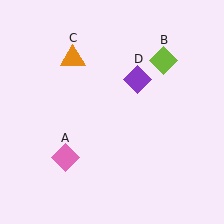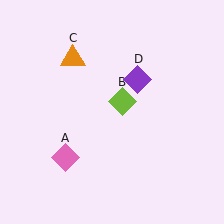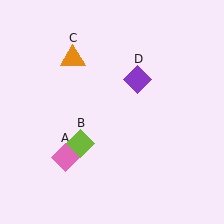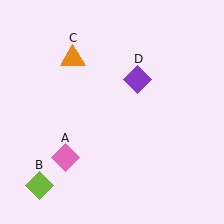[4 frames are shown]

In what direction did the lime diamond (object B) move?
The lime diamond (object B) moved down and to the left.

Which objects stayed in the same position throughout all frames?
Pink diamond (object A) and orange triangle (object C) and purple diamond (object D) remained stationary.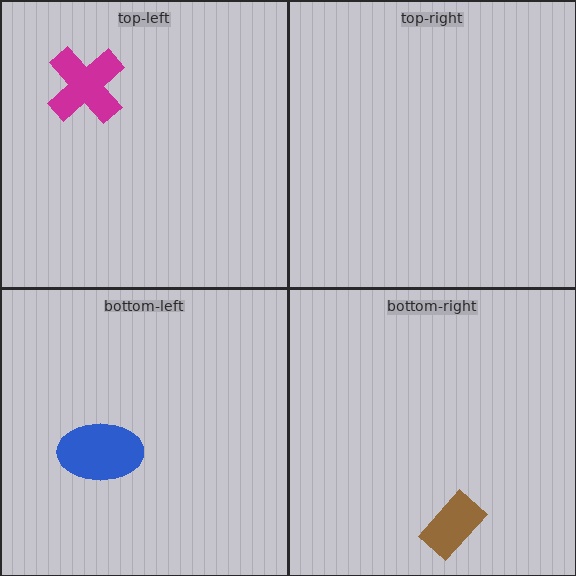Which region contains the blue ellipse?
The bottom-left region.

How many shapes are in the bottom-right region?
1.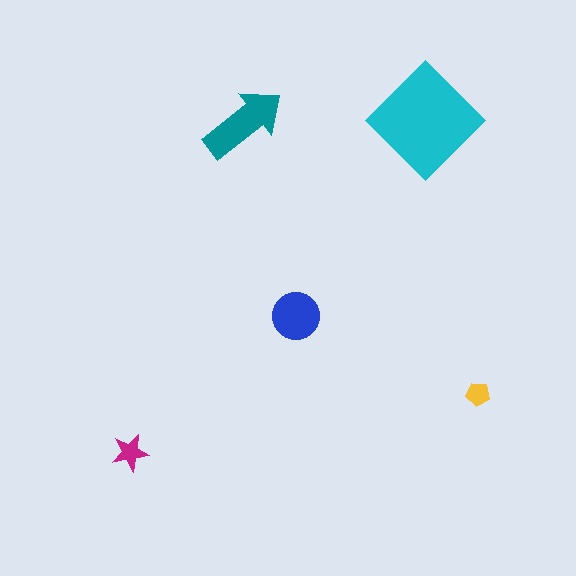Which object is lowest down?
The magenta star is bottommost.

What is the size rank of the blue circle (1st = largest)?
3rd.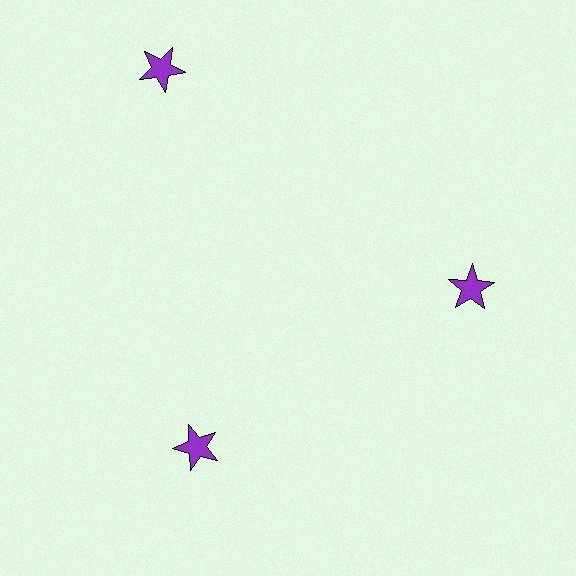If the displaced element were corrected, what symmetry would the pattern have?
It would have 3-fold rotational symmetry — the pattern would map onto itself every 120 degrees.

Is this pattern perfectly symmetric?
No. The 3 purple stars are arranged in a ring, but one element near the 11 o'clock position is pushed outward from the center, breaking the 3-fold rotational symmetry.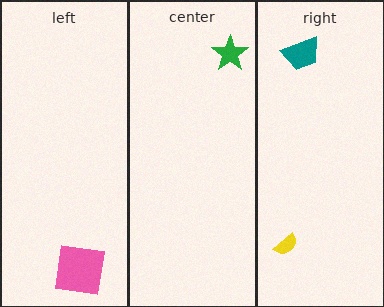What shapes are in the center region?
The green star.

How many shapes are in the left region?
1.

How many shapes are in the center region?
1.